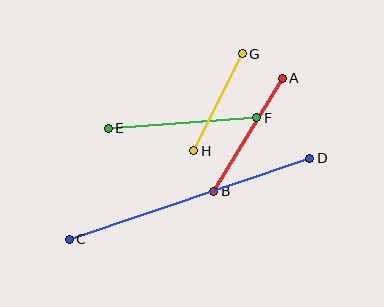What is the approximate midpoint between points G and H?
The midpoint is at approximately (218, 102) pixels.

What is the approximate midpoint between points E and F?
The midpoint is at approximately (183, 123) pixels.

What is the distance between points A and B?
The distance is approximately 132 pixels.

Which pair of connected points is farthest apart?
Points C and D are farthest apart.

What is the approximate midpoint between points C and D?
The midpoint is at approximately (189, 199) pixels.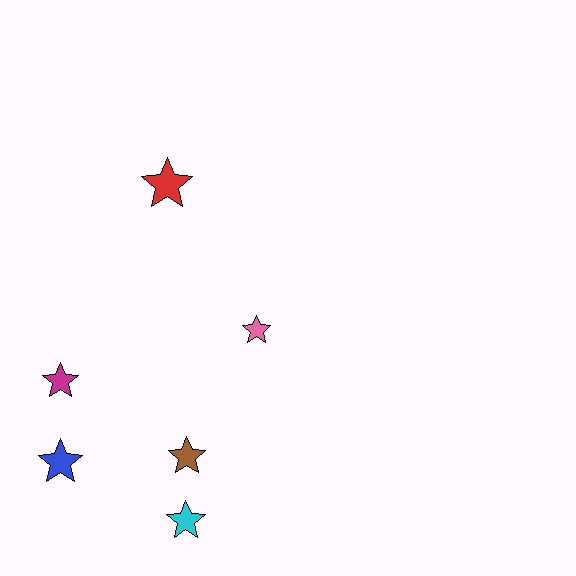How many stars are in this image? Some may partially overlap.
There are 6 stars.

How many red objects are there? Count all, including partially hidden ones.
There is 1 red object.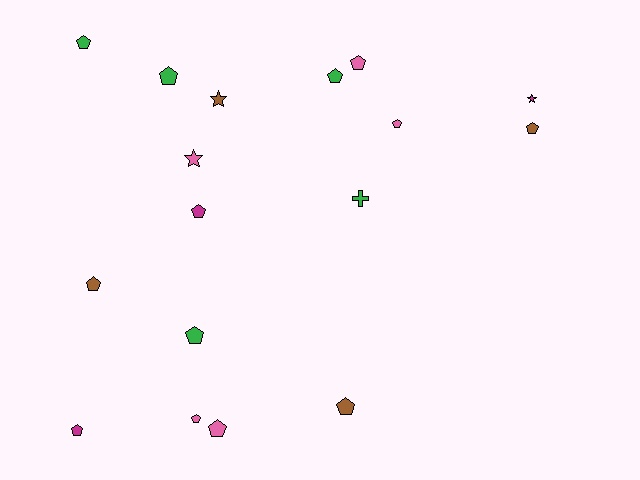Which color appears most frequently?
Pink, with 5 objects.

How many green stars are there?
There are no green stars.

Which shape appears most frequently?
Pentagon, with 13 objects.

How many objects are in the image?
There are 17 objects.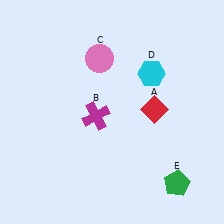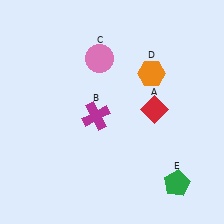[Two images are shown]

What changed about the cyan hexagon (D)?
In Image 1, D is cyan. In Image 2, it changed to orange.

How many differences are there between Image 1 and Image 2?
There is 1 difference between the two images.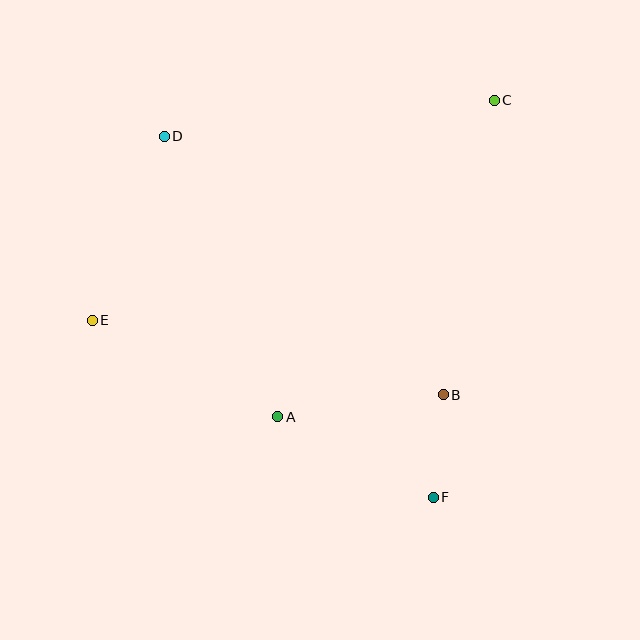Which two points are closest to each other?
Points B and F are closest to each other.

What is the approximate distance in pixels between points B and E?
The distance between B and E is approximately 359 pixels.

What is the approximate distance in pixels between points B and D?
The distance between B and D is approximately 381 pixels.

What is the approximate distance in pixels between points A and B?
The distance between A and B is approximately 167 pixels.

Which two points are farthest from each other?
Points C and E are farthest from each other.